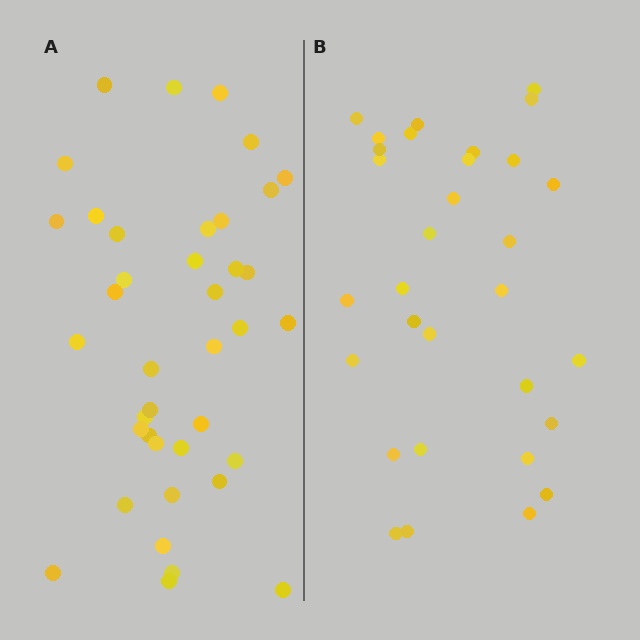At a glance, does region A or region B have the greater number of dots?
Region A (the left region) has more dots.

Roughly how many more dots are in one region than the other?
Region A has roughly 8 or so more dots than region B.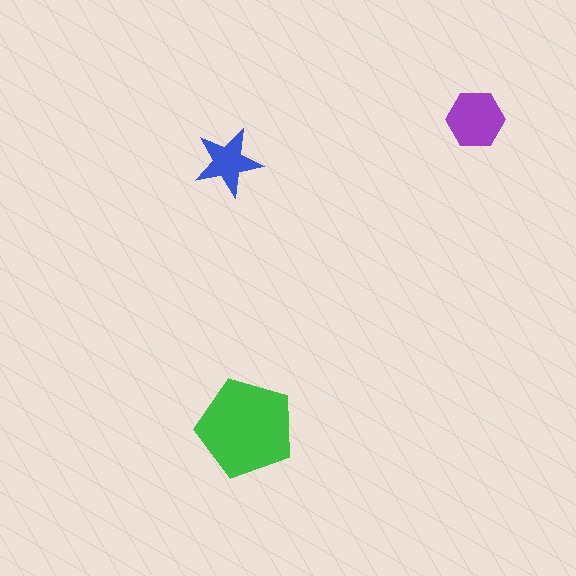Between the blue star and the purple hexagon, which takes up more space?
The purple hexagon.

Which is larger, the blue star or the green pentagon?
The green pentagon.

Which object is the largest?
The green pentagon.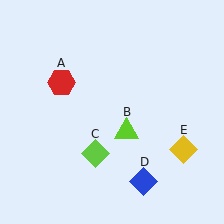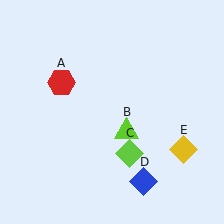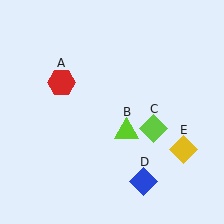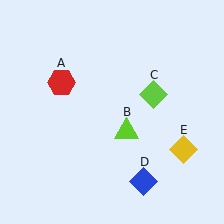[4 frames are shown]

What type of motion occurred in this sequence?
The lime diamond (object C) rotated counterclockwise around the center of the scene.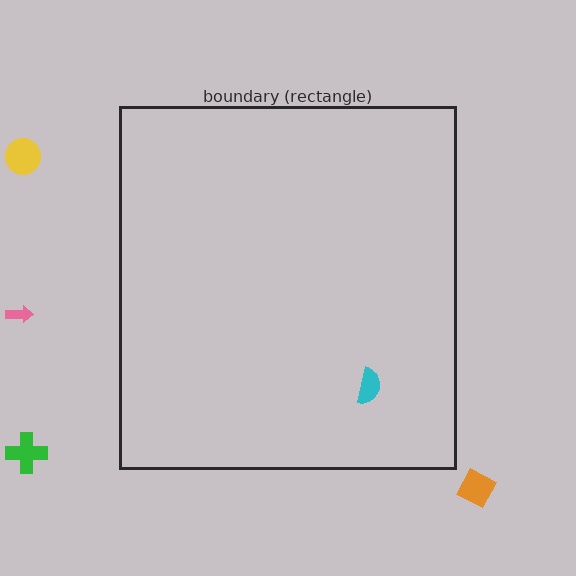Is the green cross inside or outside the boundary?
Outside.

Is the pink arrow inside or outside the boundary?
Outside.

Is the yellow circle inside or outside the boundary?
Outside.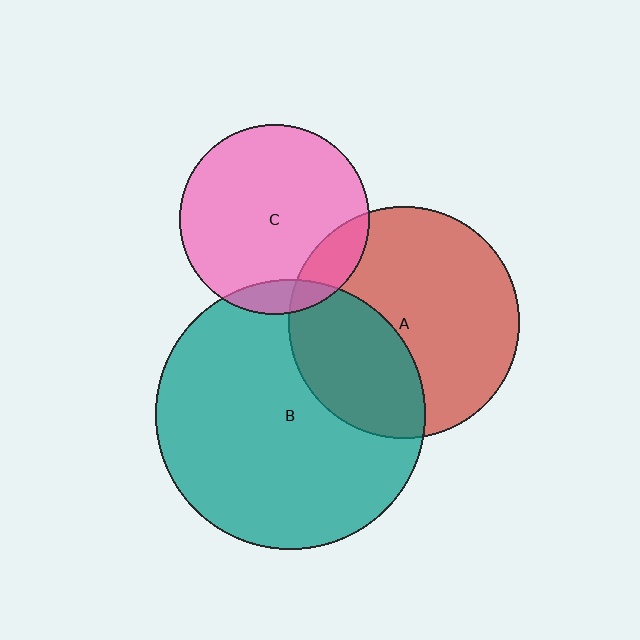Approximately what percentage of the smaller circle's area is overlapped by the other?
Approximately 10%.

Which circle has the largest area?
Circle B (teal).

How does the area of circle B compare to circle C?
Approximately 2.0 times.